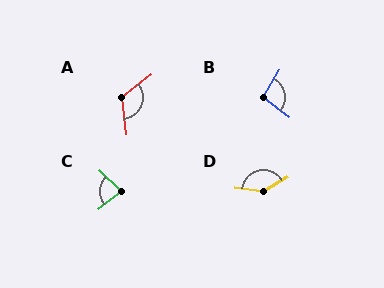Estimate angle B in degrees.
Approximately 95 degrees.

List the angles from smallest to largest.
C (82°), B (95°), A (121°), D (142°).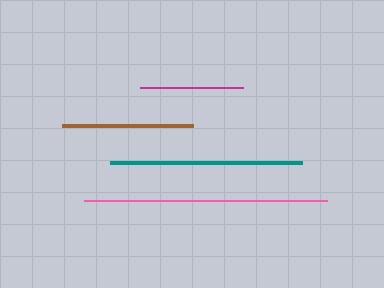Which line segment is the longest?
The pink line is the longest at approximately 243 pixels.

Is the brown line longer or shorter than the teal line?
The teal line is longer than the brown line.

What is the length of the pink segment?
The pink segment is approximately 243 pixels long.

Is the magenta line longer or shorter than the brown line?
The brown line is longer than the magenta line.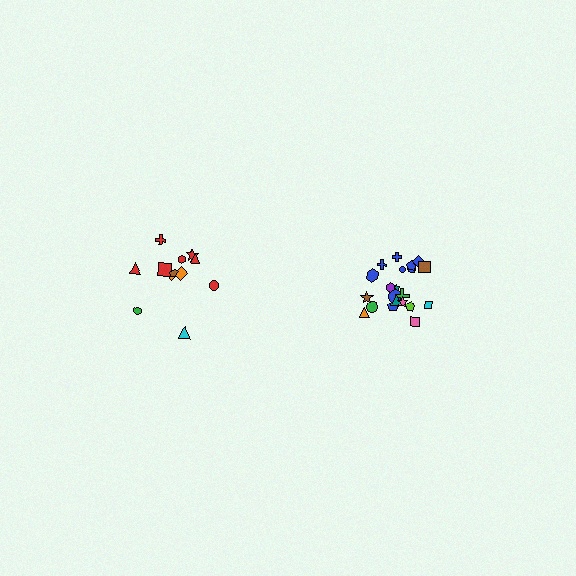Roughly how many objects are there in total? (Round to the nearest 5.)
Roughly 35 objects in total.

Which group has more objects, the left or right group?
The right group.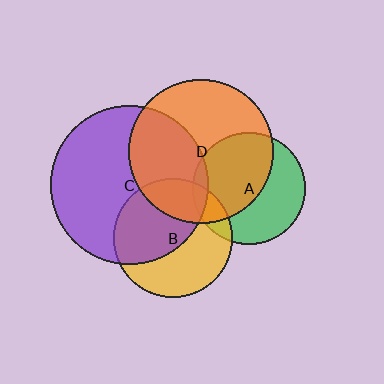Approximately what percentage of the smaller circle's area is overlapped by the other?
Approximately 25%.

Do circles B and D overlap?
Yes.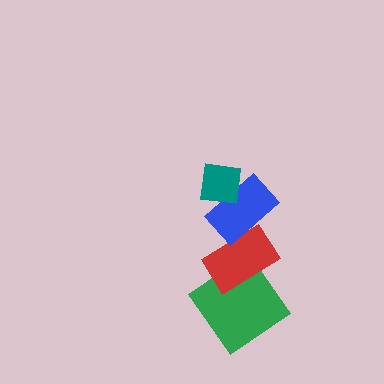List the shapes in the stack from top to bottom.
From top to bottom: the teal square, the blue rectangle, the red rectangle, the green diamond.